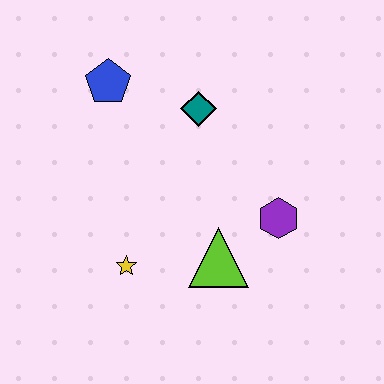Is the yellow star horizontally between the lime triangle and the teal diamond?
No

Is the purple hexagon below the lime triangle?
No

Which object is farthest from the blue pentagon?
The purple hexagon is farthest from the blue pentagon.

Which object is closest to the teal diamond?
The blue pentagon is closest to the teal diamond.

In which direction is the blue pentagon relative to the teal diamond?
The blue pentagon is to the left of the teal diamond.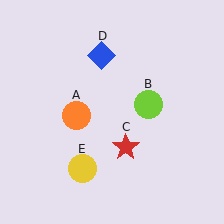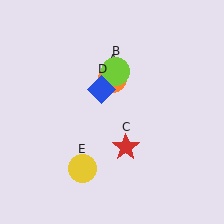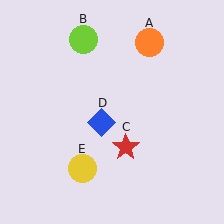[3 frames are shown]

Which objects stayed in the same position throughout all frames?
Red star (object C) and yellow circle (object E) remained stationary.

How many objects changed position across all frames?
3 objects changed position: orange circle (object A), lime circle (object B), blue diamond (object D).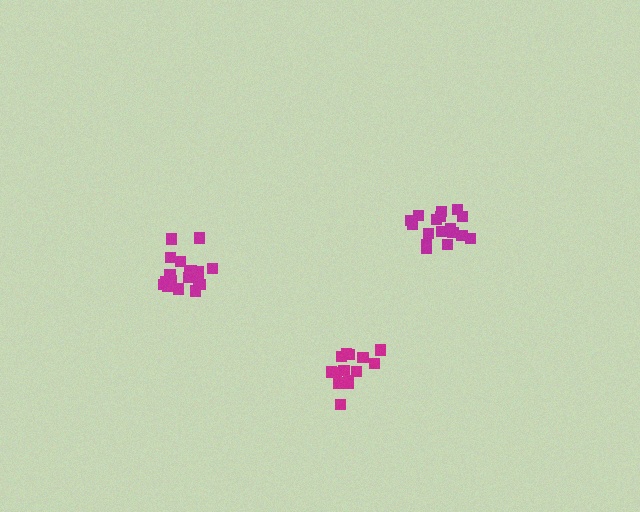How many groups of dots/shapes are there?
There are 3 groups.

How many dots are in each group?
Group 1: 15 dots, Group 2: 18 dots, Group 3: 17 dots (50 total).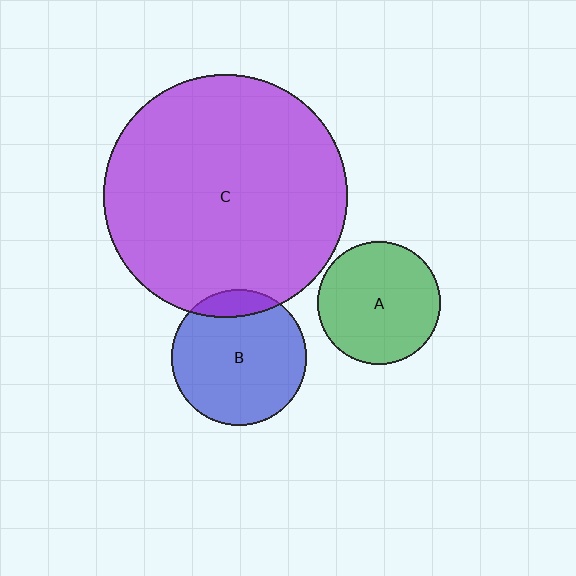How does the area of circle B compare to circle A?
Approximately 1.2 times.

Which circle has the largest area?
Circle C (purple).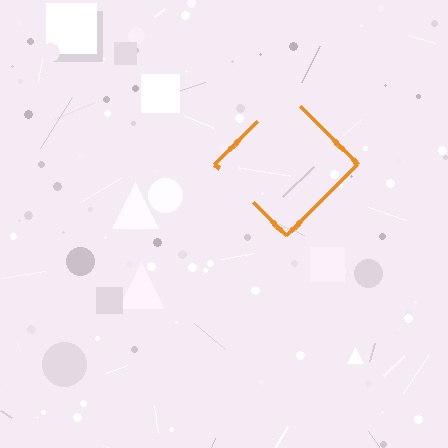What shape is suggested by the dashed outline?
The dashed outline suggests a diamond.